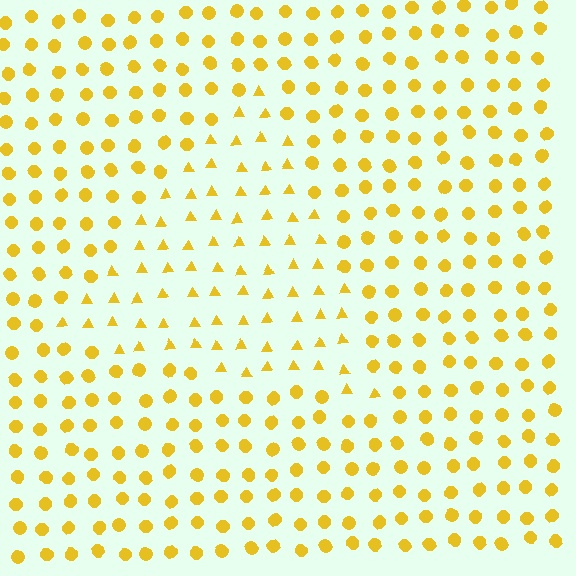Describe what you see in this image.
The image is filled with small yellow elements arranged in a uniform grid. A triangle-shaped region contains triangles, while the surrounding area contains circles. The boundary is defined purely by the change in element shape.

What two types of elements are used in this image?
The image uses triangles inside the triangle region and circles outside it.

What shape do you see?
I see a triangle.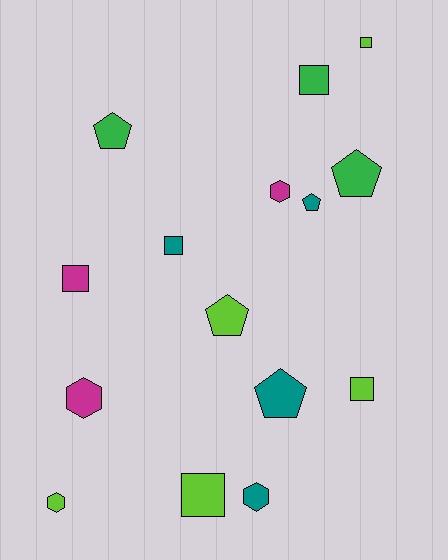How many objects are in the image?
There are 15 objects.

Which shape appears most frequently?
Square, with 6 objects.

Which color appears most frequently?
Lime, with 5 objects.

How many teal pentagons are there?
There are 2 teal pentagons.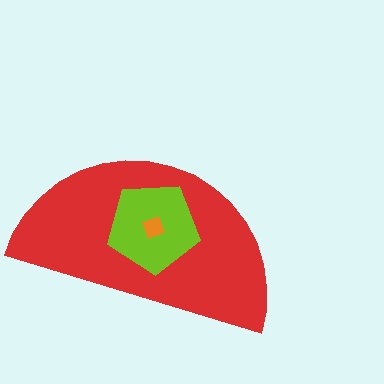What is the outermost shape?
The red semicircle.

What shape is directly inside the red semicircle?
The lime pentagon.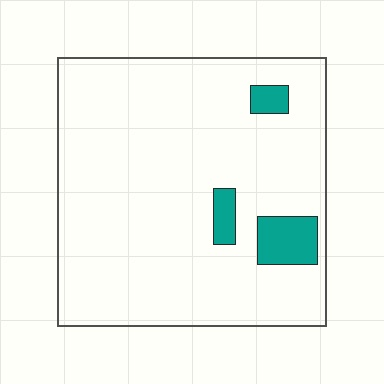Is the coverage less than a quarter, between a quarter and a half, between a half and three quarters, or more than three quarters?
Less than a quarter.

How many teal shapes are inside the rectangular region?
3.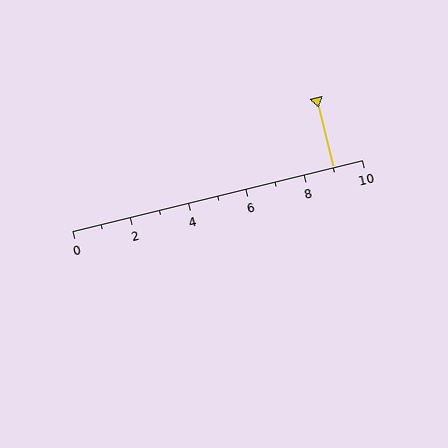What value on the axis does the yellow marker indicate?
The marker indicates approximately 9.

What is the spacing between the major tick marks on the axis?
The major ticks are spaced 2 apart.